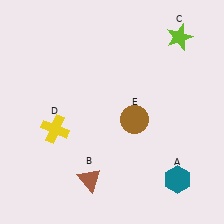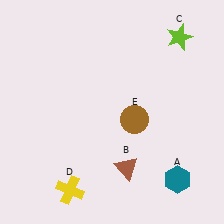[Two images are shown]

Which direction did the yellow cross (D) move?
The yellow cross (D) moved down.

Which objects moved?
The objects that moved are: the brown triangle (B), the yellow cross (D).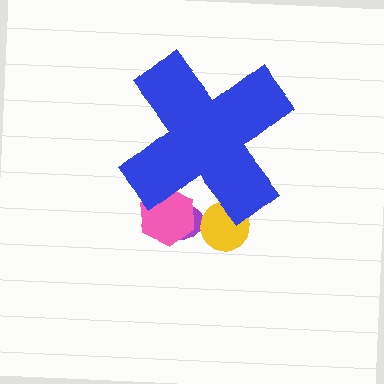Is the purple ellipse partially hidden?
Yes, the purple ellipse is partially hidden behind the blue cross.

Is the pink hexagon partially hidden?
Yes, the pink hexagon is partially hidden behind the blue cross.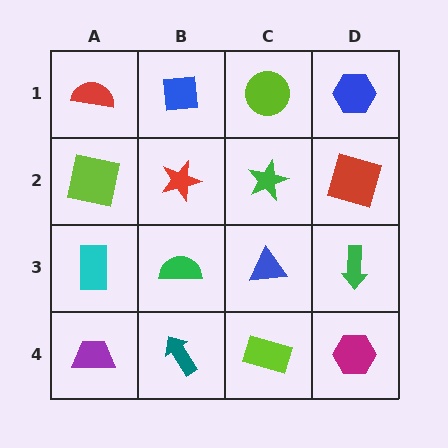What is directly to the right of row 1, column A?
A blue square.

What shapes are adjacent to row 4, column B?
A green semicircle (row 3, column B), a purple trapezoid (row 4, column A), a lime rectangle (row 4, column C).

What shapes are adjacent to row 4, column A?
A cyan rectangle (row 3, column A), a teal arrow (row 4, column B).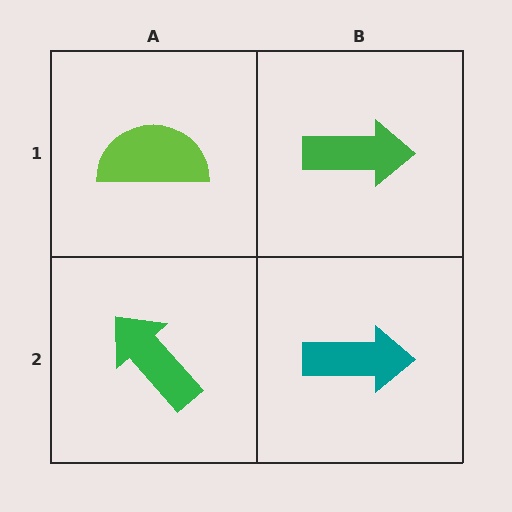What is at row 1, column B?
A green arrow.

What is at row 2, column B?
A teal arrow.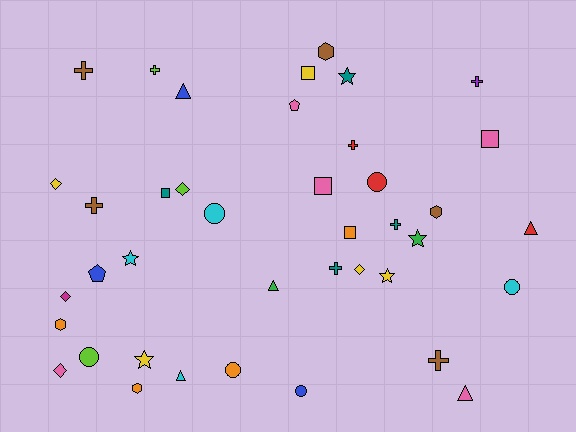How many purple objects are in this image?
There is 1 purple object.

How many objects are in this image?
There are 40 objects.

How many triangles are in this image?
There are 5 triangles.